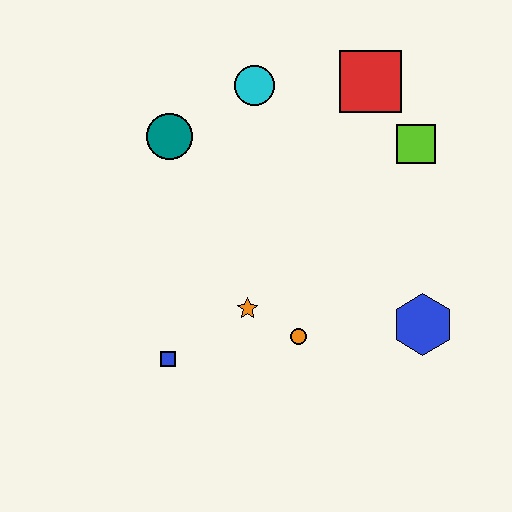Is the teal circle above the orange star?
Yes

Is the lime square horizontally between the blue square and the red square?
No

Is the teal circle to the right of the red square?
No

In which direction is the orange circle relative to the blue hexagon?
The orange circle is to the left of the blue hexagon.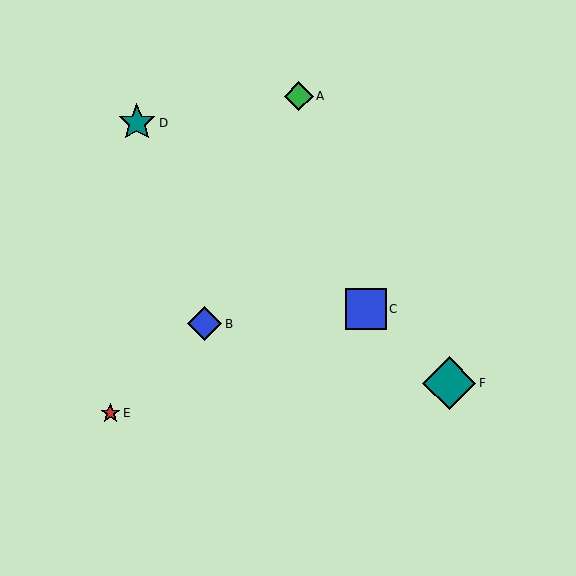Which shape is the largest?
The teal diamond (labeled F) is the largest.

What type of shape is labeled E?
Shape E is a red star.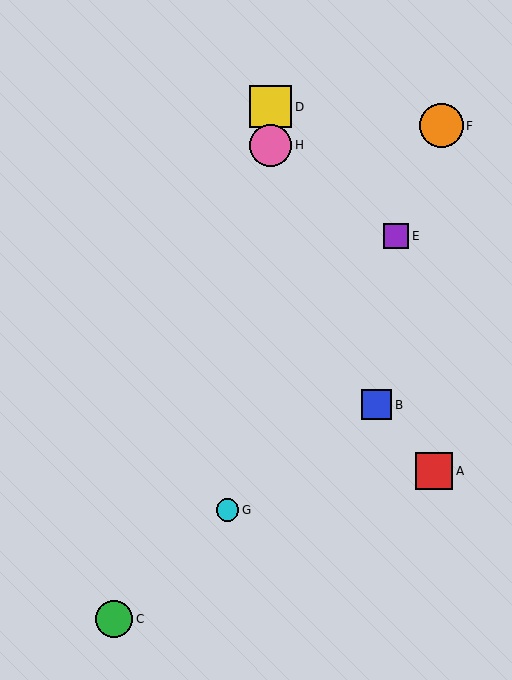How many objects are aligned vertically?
2 objects (D, H) are aligned vertically.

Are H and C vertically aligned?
No, H is at x≈271 and C is at x≈114.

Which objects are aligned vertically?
Objects D, H are aligned vertically.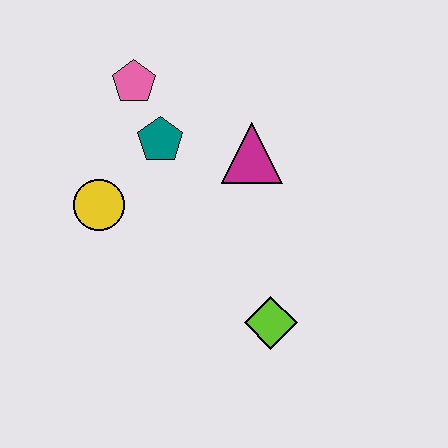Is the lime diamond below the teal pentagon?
Yes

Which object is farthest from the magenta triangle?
The lime diamond is farthest from the magenta triangle.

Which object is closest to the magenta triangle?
The teal pentagon is closest to the magenta triangle.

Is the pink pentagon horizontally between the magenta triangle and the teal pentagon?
No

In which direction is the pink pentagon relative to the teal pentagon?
The pink pentagon is above the teal pentagon.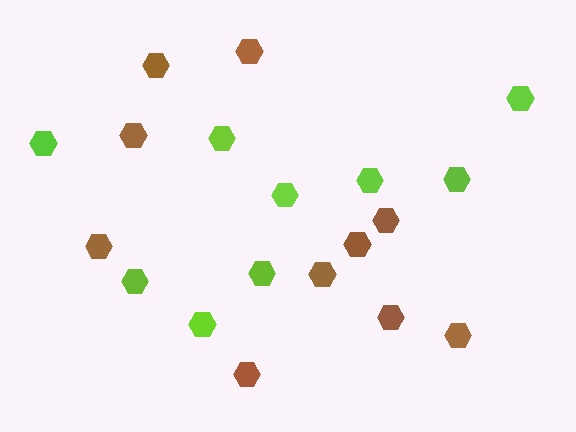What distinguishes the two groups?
There are 2 groups: one group of brown hexagons (10) and one group of lime hexagons (9).